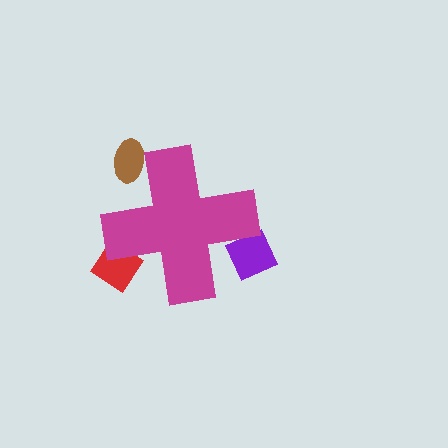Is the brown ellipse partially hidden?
Yes, the brown ellipse is partially hidden behind the magenta cross.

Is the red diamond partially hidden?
Yes, the red diamond is partially hidden behind the magenta cross.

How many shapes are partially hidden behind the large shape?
3 shapes are partially hidden.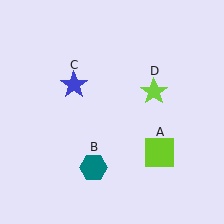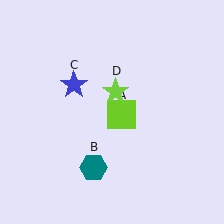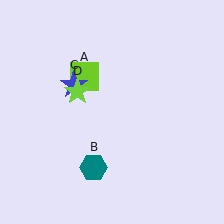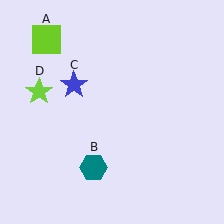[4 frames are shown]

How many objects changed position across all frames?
2 objects changed position: lime square (object A), lime star (object D).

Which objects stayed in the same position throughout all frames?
Teal hexagon (object B) and blue star (object C) remained stationary.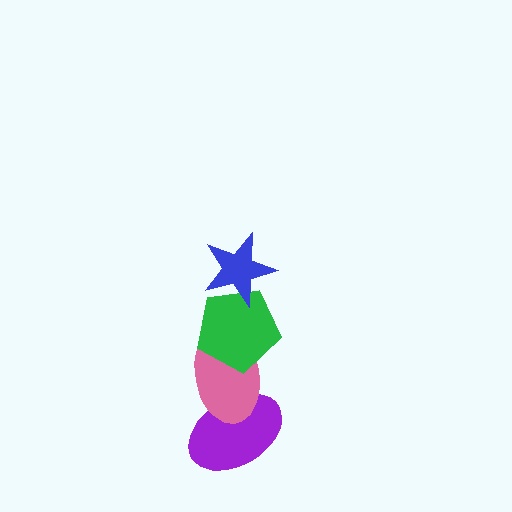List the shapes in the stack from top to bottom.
From top to bottom: the blue star, the green pentagon, the pink ellipse, the purple ellipse.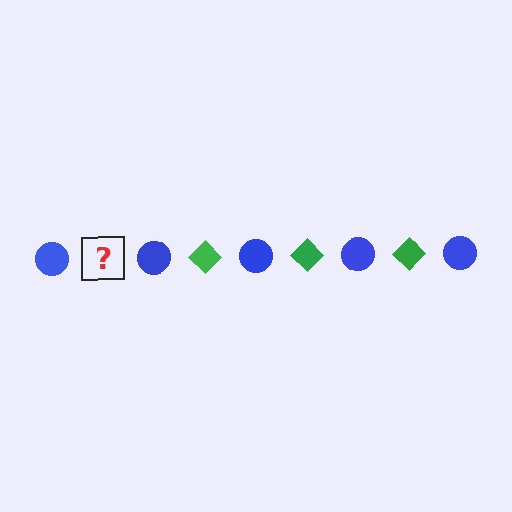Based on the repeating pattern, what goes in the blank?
The blank should be a green diamond.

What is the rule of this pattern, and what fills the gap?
The rule is that the pattern alternates between blue circle and green diamond. The gap should be filled with a green diamond.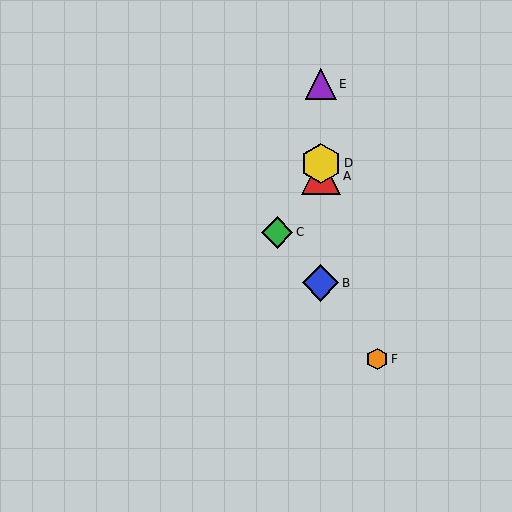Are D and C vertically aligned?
No, D is at x≈321 and C is at x≈277.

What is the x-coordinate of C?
Object C is at x≈277.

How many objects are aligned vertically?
4 objects (A, B, D, E) are aligned vertically.